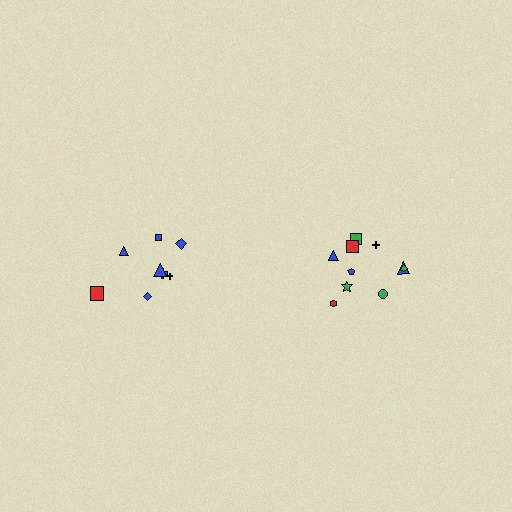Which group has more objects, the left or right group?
The right group.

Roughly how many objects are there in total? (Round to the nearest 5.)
Roughly 20 objects in total.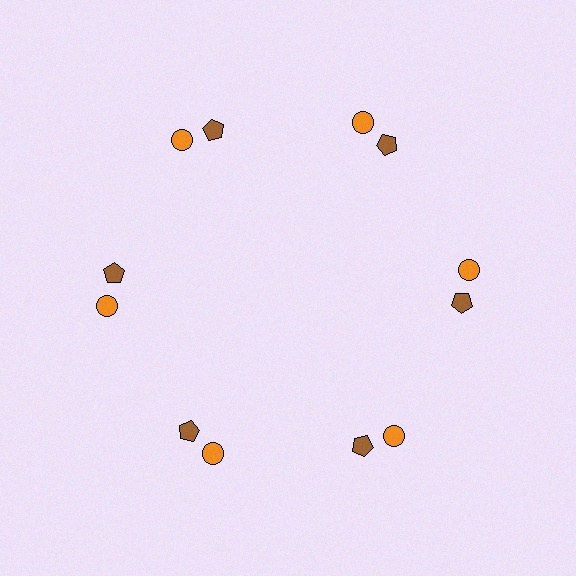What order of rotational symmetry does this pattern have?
This pattern has 6-fold rotational symmetry.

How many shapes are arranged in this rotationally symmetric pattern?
There are 12 shapes, arranged in 6 groups of 2.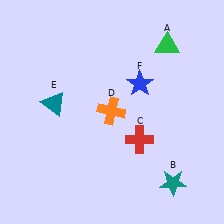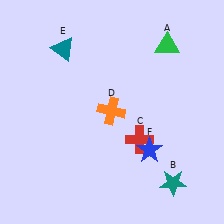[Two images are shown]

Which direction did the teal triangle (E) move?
The teal triangle (E) moved up.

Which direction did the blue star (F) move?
The blue star (F) moved down.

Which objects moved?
The objects that moved are: the teal triangle (E), the blue star (F).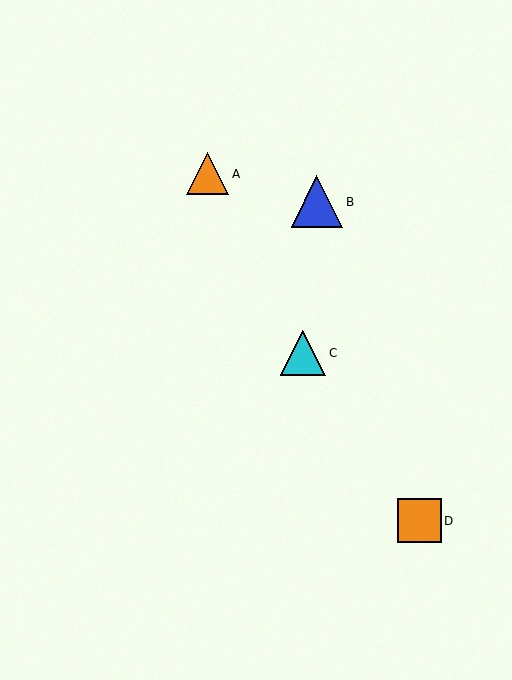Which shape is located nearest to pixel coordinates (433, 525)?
The orange square (labeled D) at (419, 521) is nearest to that location.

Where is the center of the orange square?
The center of the orange square is at (419, 521).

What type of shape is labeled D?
Shape D is an orange square.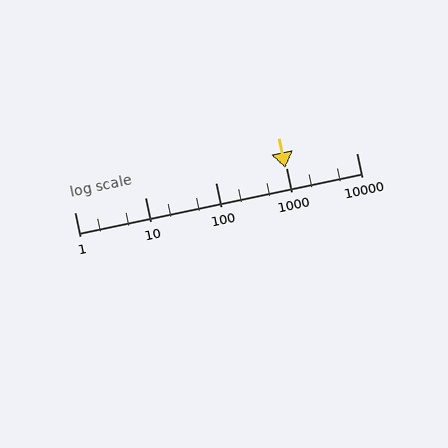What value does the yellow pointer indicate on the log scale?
The pointer indicates approximately 980.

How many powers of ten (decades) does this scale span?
The scale spans 4 decades, from 1 to 10000.